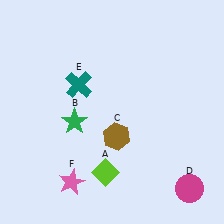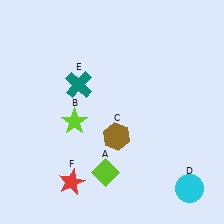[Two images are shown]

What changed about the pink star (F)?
In Image 1, F is pink. In Image 2, it changed to red.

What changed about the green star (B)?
In Image 1, B is green. In Image 2, it changed to lime.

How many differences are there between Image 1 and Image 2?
There are 3 differences between the two images.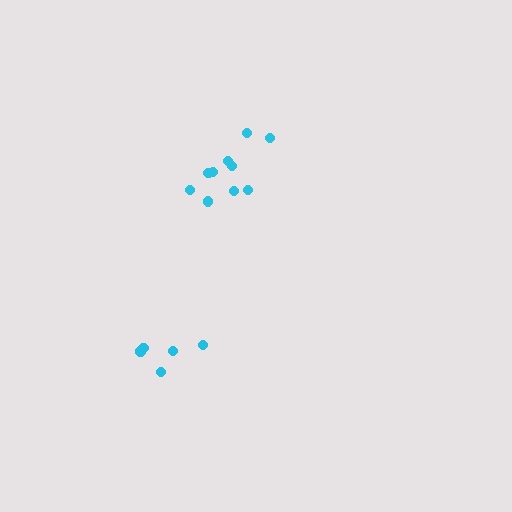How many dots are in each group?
Group 1: 10 dots, Group 2: 5 dots (15 total).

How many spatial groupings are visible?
There are 2 spatial groupings.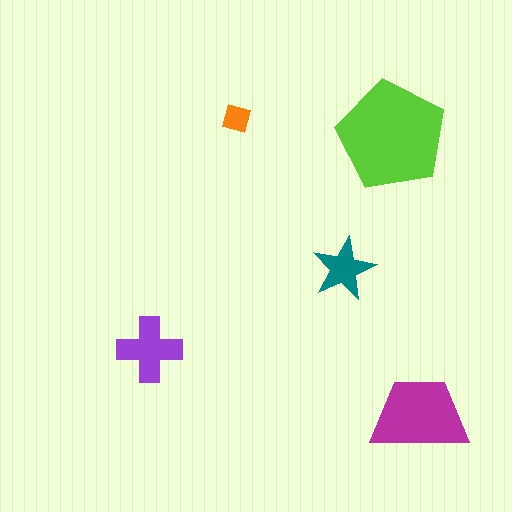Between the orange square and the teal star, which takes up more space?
The teal star.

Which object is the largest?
The lime pentagon.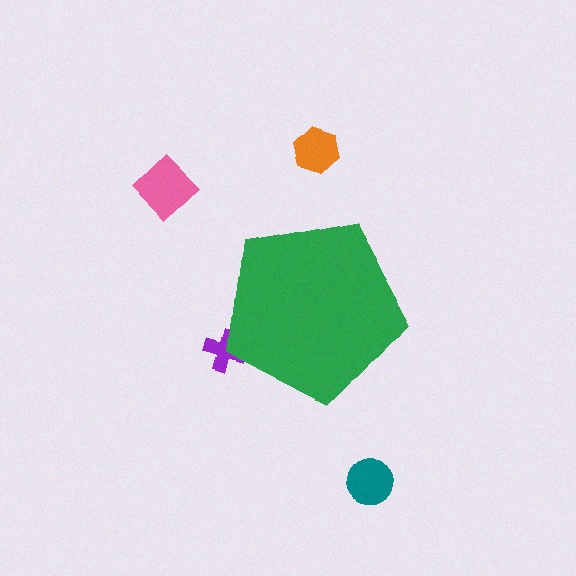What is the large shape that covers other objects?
A green pentagon.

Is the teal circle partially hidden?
No, the teal circle is fully visible.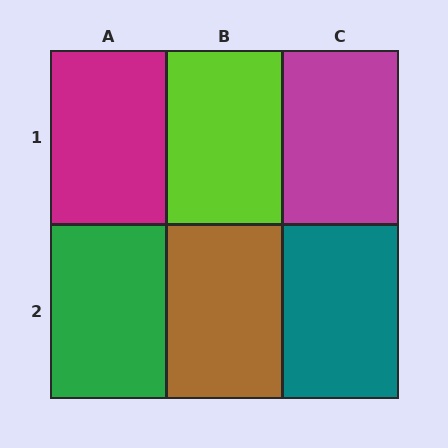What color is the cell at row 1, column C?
Magenta.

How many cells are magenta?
2 cells are magenta.